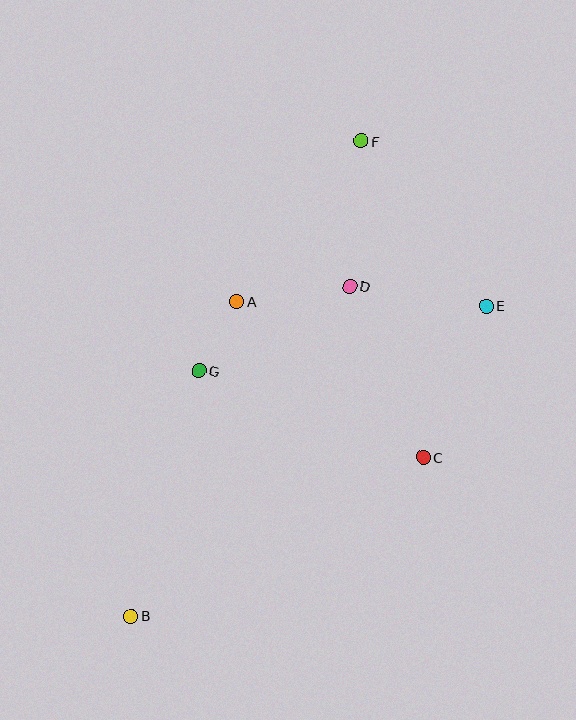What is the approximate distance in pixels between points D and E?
The distance between D and E is approximately 138 pixels.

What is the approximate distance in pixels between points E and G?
The distance between E and G is approximately 295 pixels.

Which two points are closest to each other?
Points A and G are closest to each other.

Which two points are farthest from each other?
Points B and F are farthest from each other.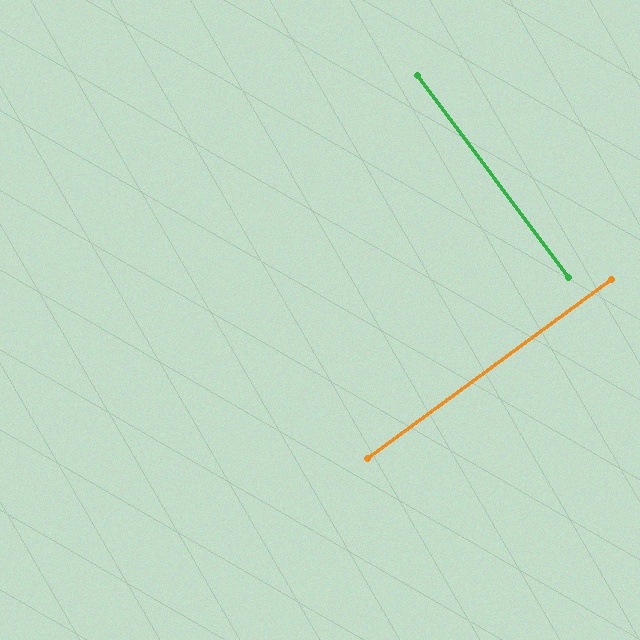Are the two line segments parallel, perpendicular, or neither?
Perpendicular — they meet at approximately 89°.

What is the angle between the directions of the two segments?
Approximately 89 degrees.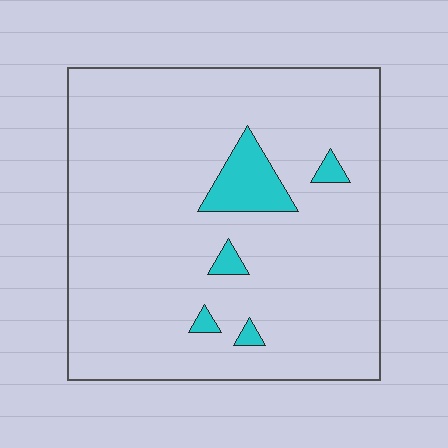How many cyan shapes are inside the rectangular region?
5.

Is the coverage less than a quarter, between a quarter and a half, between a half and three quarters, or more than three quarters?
Less than a quarter.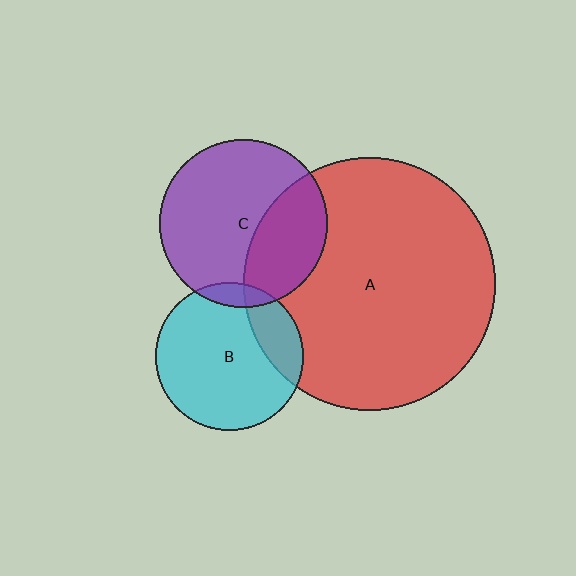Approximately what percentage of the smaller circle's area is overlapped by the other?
Approximately 35%.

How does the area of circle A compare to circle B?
Approximately 2.9 times.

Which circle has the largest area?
Circle A (red).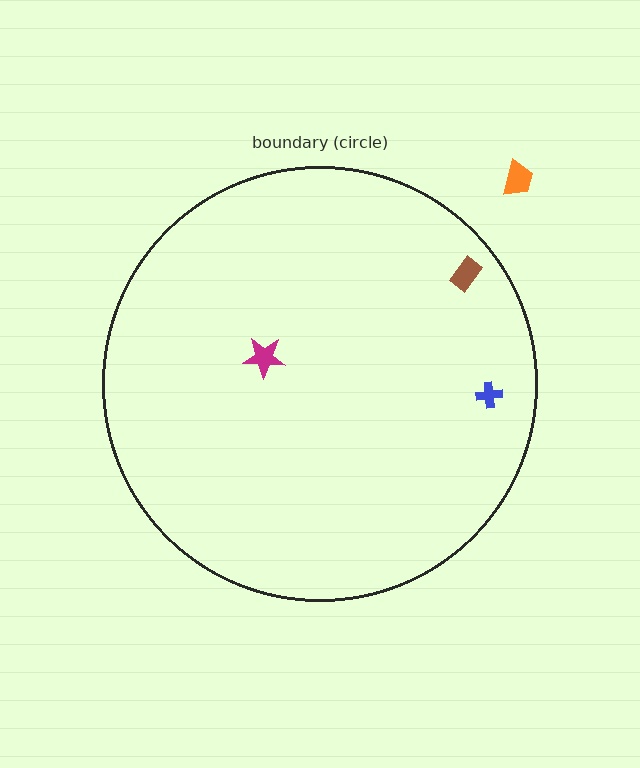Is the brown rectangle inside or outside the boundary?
Inside.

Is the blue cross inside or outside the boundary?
Inside.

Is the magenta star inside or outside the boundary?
Inside.